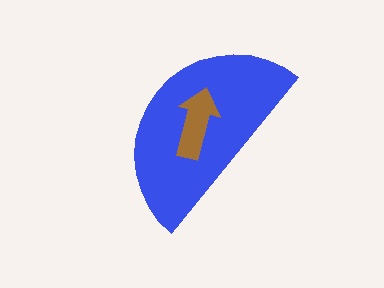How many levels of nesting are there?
2.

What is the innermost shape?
The brown arrow.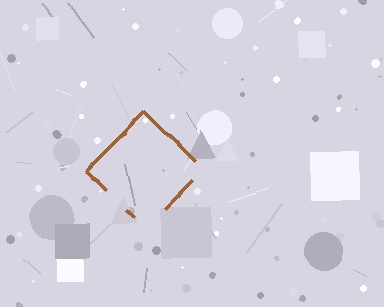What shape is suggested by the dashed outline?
The dashed outline suggests a diamond.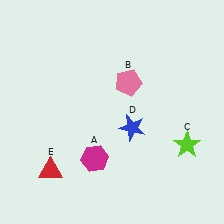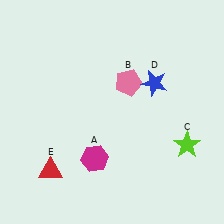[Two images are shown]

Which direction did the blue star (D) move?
The blue star (D) moved up.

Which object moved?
The blue star (D) moved up.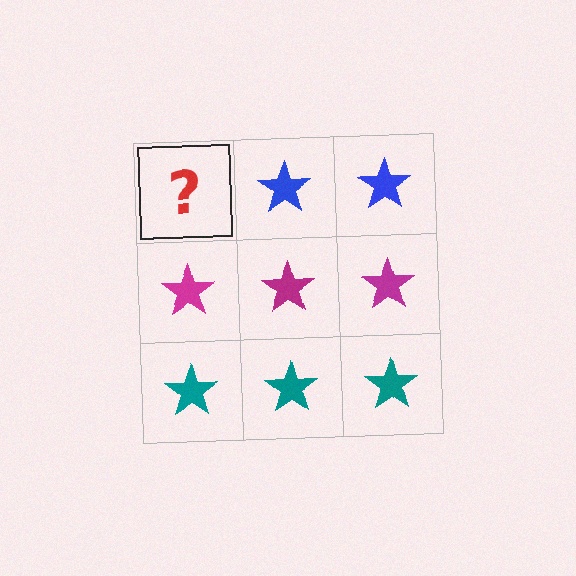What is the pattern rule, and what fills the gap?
The rule is that each row has a consistent color. The gap should be filled with a blue star.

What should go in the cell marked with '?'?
The missing cell should contain a blue star.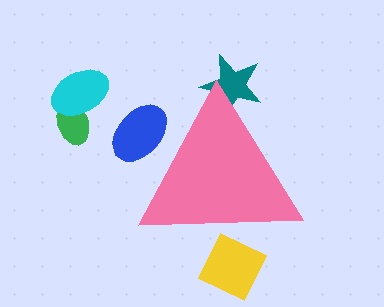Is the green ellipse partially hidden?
No, the green ellipse is fully visible.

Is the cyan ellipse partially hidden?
No, the cyan ellipse is fully visible.